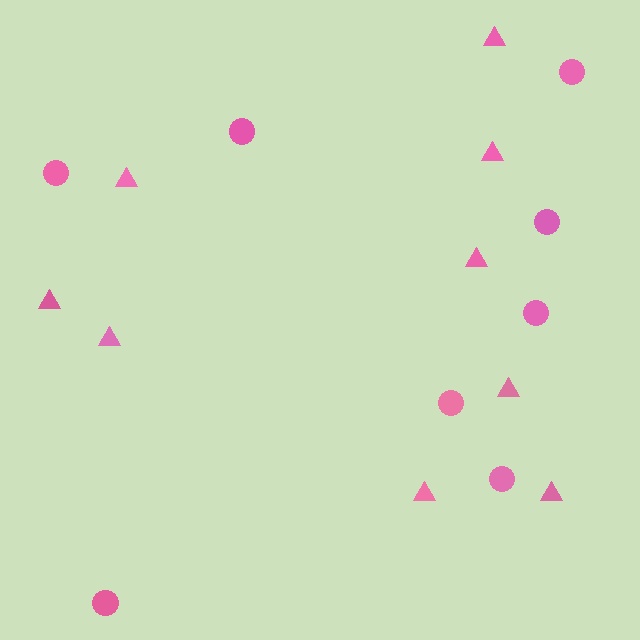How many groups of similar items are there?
There are 2 groups: one group of triangles (9) and one group of circles (8).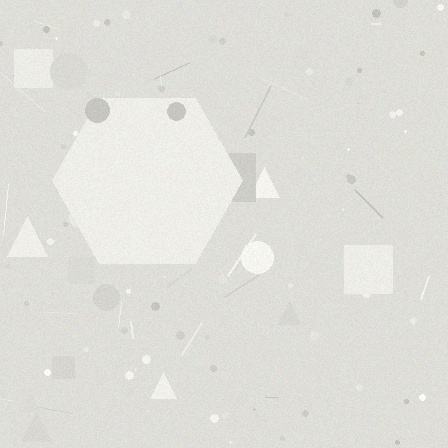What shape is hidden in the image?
A hexagon is hidden in the image.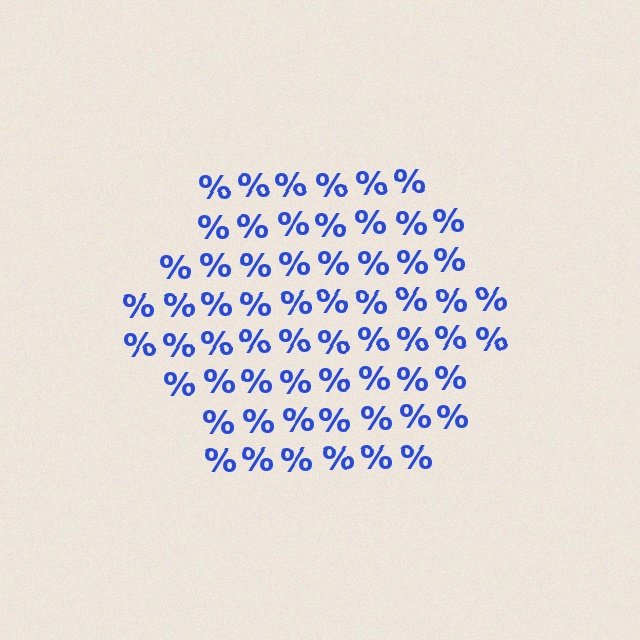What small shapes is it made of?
It is made of small percent signs.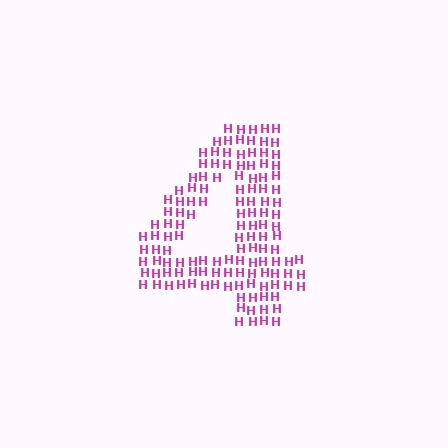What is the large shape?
The large shape is the digit 4.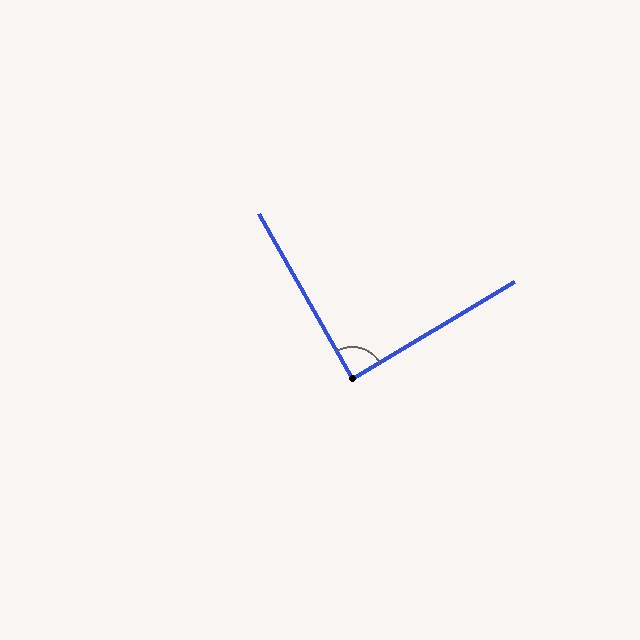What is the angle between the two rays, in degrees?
Approximately 88 degrees.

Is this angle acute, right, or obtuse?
It is approximately a right angle.